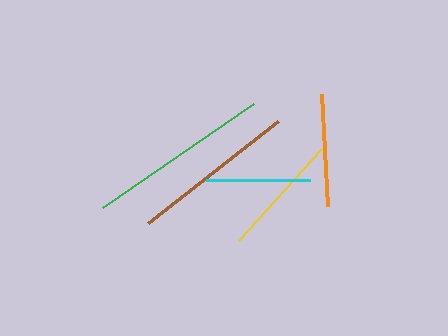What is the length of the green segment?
The green segment is approximately 184 pixels long.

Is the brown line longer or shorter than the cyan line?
The brown line is longer than the cyan line.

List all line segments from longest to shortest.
From longest to shortest: green, brown, yellow, orange, cyan.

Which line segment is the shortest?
The cyan line is the shortest at approximately 104 pixels.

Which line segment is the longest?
The green line is the longest at approximately 184 pixels.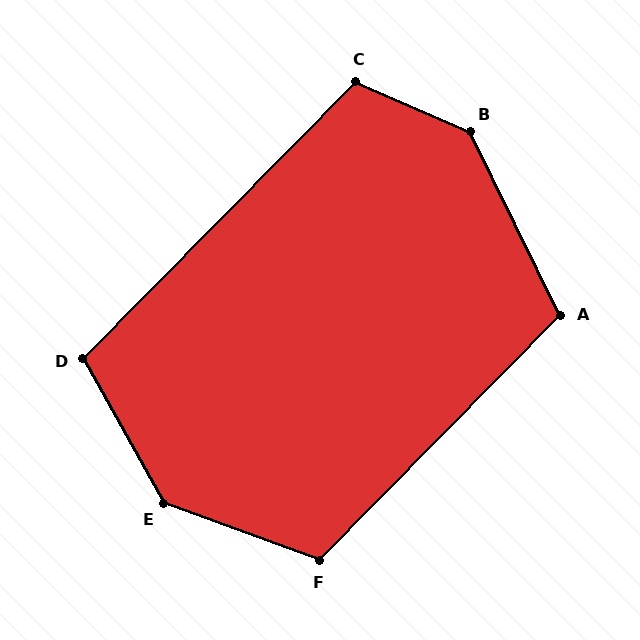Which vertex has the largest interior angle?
B, at approximately 140 degrees.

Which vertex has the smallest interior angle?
D, at approximately 106 degrees.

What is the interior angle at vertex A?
Approximately 109 degrees (obtuse).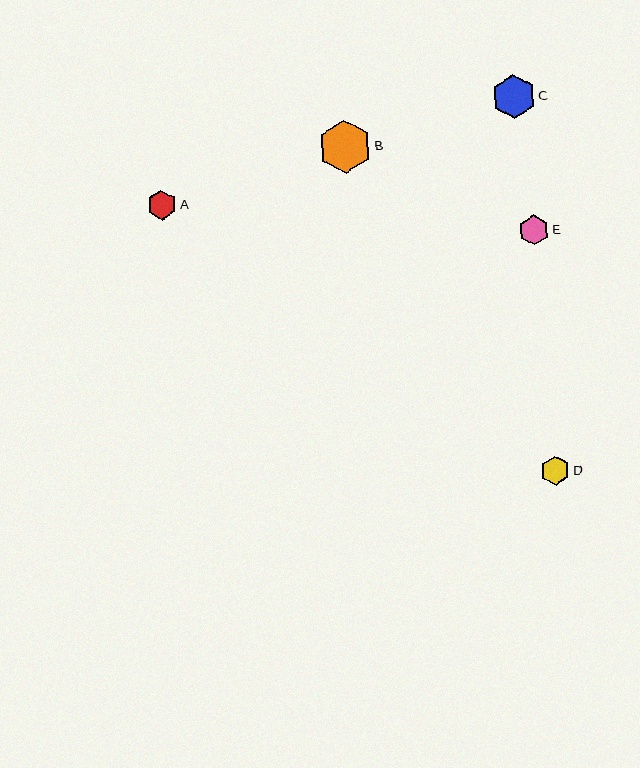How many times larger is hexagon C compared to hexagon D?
Hexagon C is approximately 1.5 times the size of hexagon D.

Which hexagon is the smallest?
Hexagon D is the smallest with a size of approximately 29 pixels.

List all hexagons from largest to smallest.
From largest to smallest: B, C, E, A, D.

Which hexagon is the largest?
Hexagon B is the largest with a size of approximately 54 pixels.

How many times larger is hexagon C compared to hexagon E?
Hexagon C is approximately 1.4 times the size of hexagon E.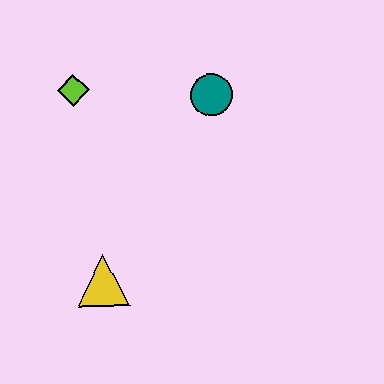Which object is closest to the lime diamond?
The teal circle is closest to the lime diamond.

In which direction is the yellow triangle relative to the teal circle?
The yellow triangle is below the teal circle.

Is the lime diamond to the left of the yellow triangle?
Yes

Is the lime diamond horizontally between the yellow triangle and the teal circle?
No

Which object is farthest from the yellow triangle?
The teal circle is farthest from the yellow triangle.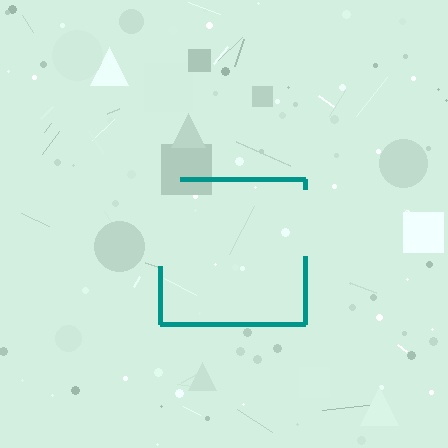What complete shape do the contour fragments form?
The contour fragments form a square.